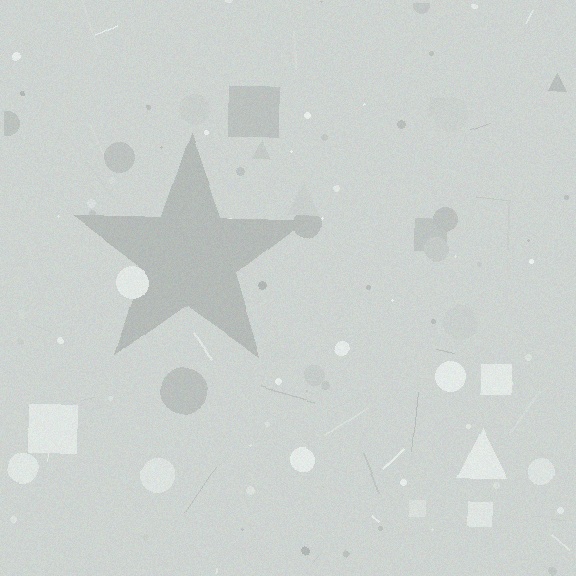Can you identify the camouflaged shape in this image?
The camouflaged shape is a star.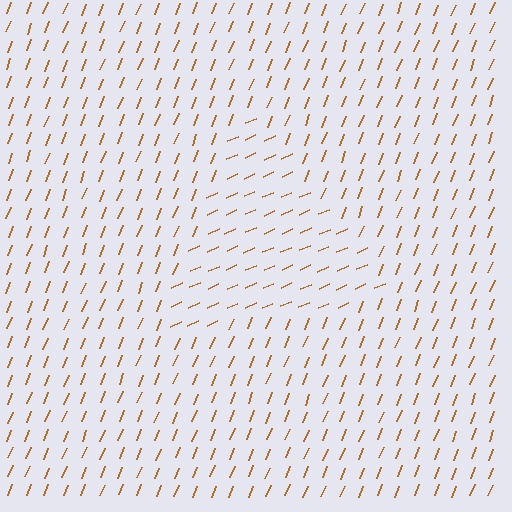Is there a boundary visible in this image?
Yes, there is a texture boundary formed by a change in line orientation.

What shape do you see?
I see a triangle.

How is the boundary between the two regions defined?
The boundary is defined purely by a change in line orientation (approximately 45 degrees difference). All lines are the same color and thickness.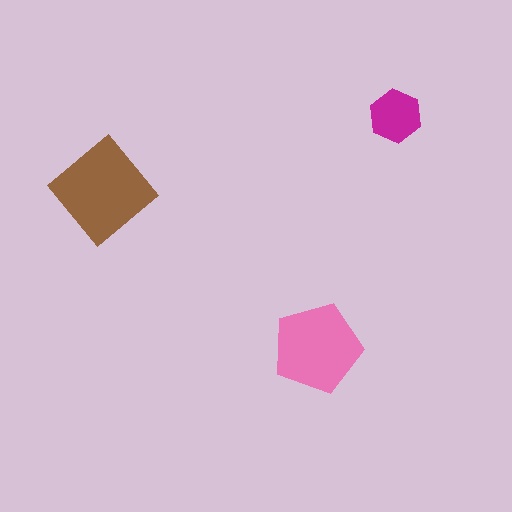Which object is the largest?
The brown diamond.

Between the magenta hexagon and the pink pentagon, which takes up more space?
The pink pentagon.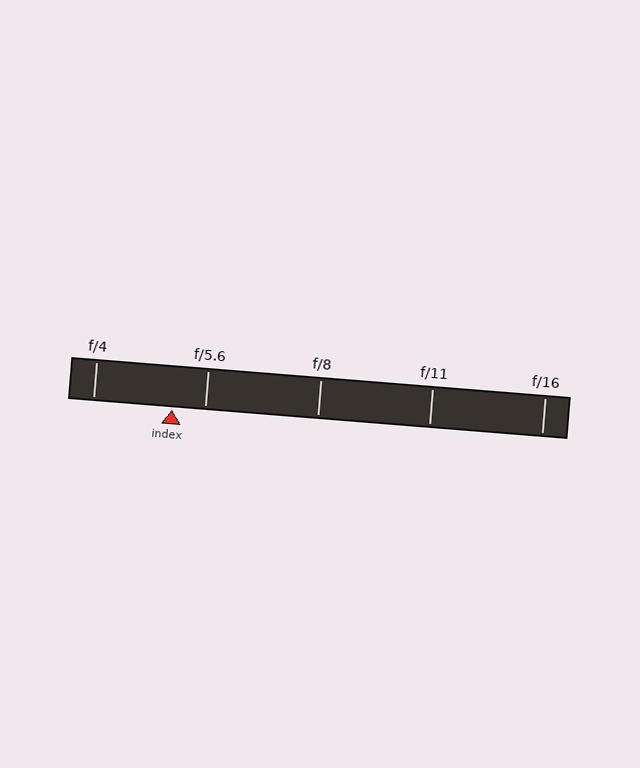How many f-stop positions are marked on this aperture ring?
There are 5 f-stop positions marked.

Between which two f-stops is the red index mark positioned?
The index mark is between f/4 and f/5.6.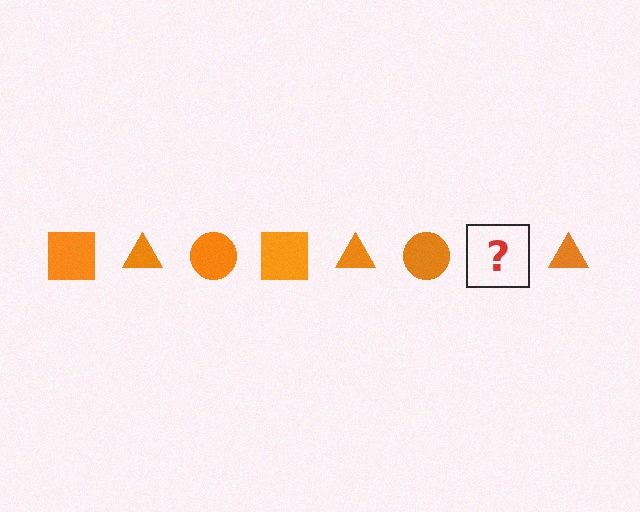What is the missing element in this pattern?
The missing element is an orange square.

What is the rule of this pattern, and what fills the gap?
The rule is that the pattern cycles through square, triangle, circle shapes in orange. The gap should be filled with an orange square.